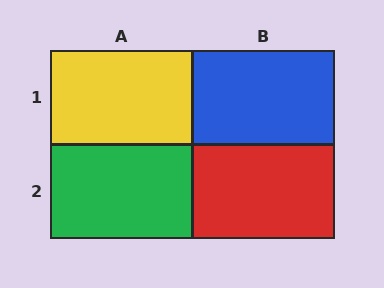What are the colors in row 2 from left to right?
Green, red.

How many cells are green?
1 cell is green.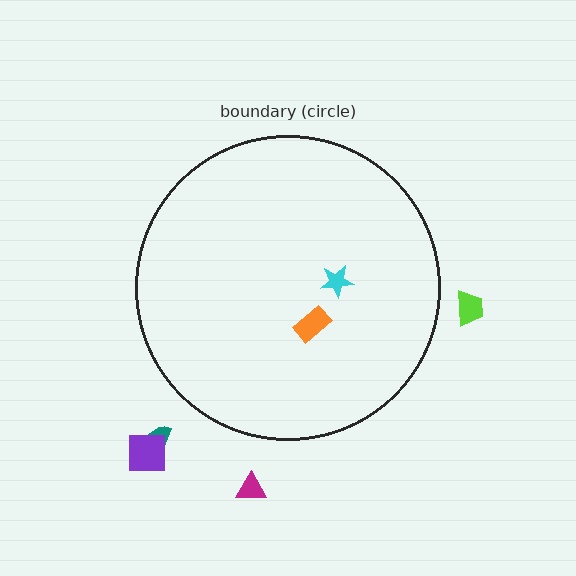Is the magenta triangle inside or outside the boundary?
Outside.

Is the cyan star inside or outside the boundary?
Inside.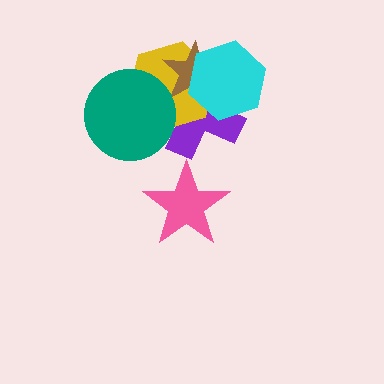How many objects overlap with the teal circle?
2 objects overlap with the teal circle.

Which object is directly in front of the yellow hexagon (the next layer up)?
The brown star is directly in front of the yellow hexagon.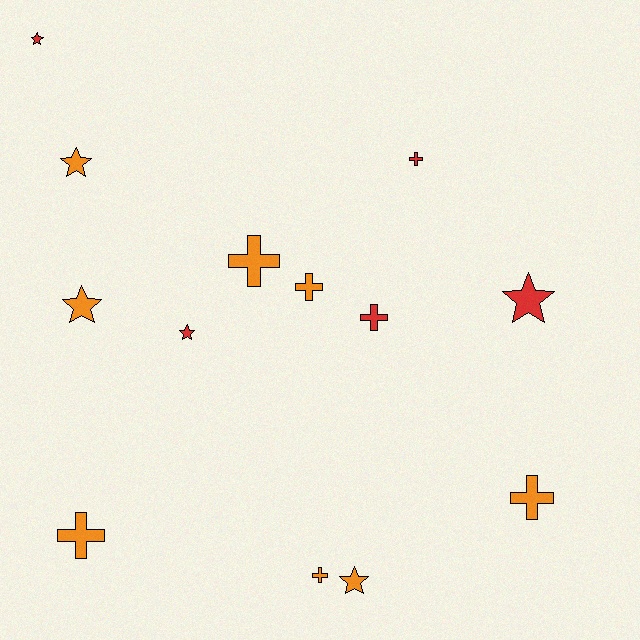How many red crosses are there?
There are 2 red crosses.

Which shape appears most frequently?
Cross, with 7 objects.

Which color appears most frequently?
Orange, with 8 objects.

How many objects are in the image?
There are 13 objects.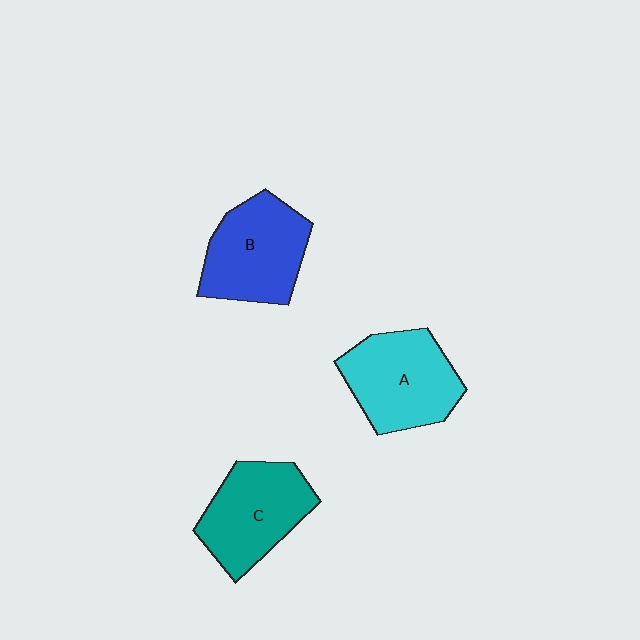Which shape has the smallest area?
Shape C (teal).